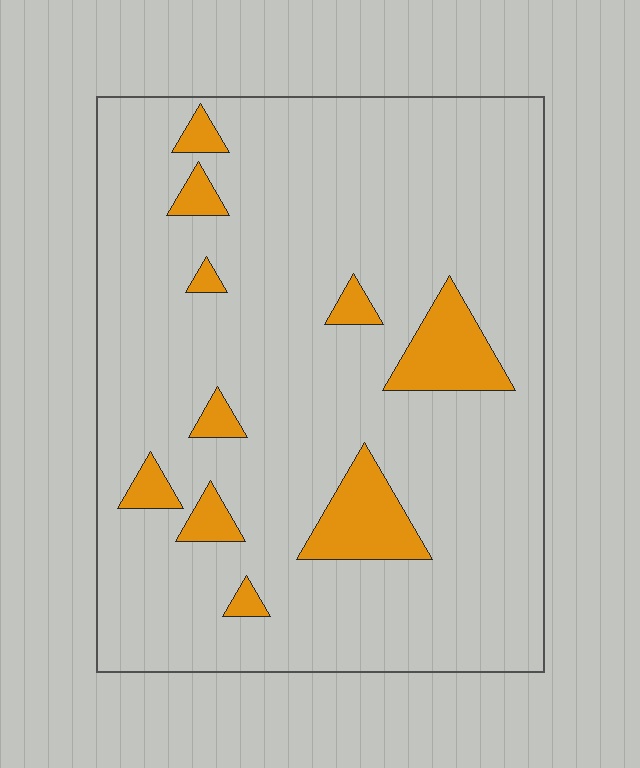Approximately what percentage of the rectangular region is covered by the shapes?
Approximately 10%.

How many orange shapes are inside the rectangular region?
10.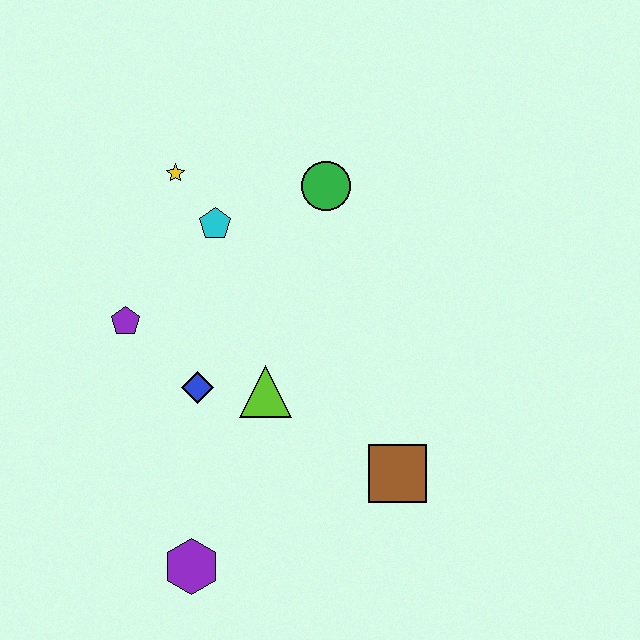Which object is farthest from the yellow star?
The purple hexagon is farthest from the yellow star.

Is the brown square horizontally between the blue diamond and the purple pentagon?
No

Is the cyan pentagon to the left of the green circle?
Yes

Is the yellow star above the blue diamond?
Yes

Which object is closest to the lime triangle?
The blue diamond is closest to the lime triangle.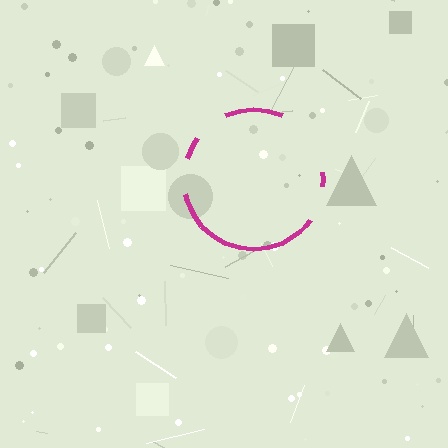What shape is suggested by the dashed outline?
The dashed outline suggests a circle.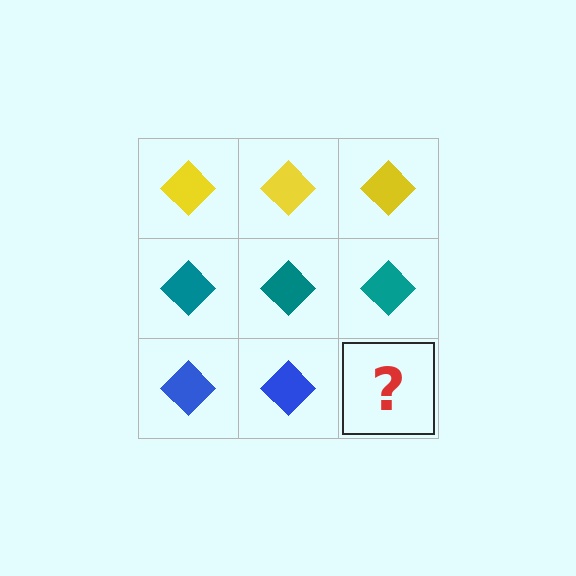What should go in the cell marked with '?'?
The missing cell should contain a blue diamond.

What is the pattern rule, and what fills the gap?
The rule is that each row has a consistent color. The gap should be filled with a blue diamond.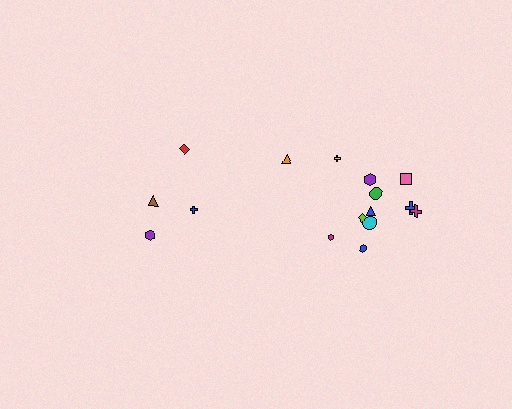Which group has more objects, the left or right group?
The right group.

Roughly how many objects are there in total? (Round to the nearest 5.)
Roughly 15 objects in total.